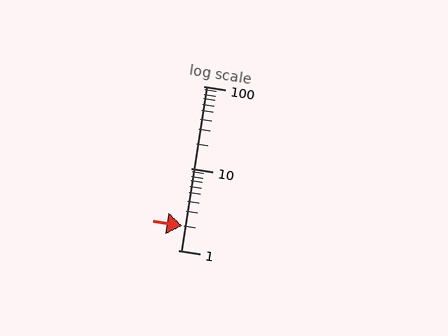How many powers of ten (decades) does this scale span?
The scale spans 2 decades, from 1 to 100.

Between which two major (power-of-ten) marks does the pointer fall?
The pointer is between 1 and 10.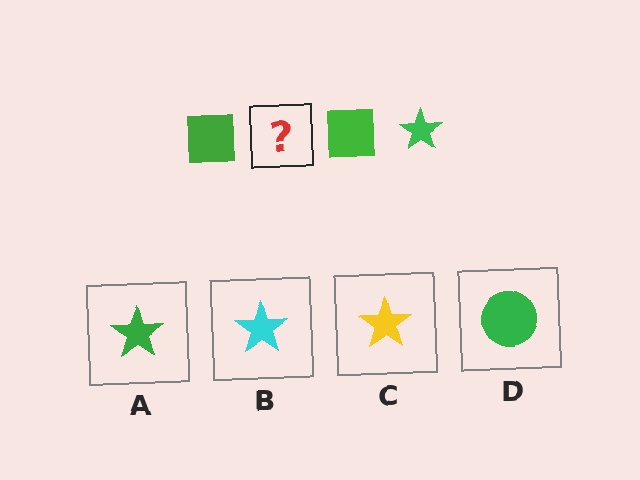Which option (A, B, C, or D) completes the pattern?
A.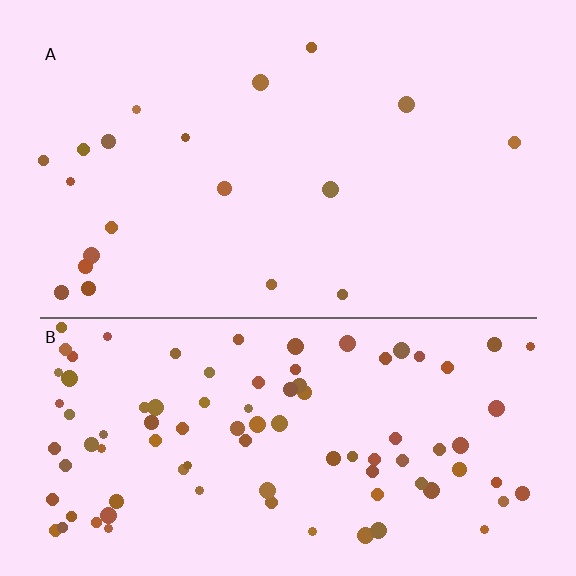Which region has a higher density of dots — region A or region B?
B (the bottom).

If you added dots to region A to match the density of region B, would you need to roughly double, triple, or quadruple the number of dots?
Approximately quadruple.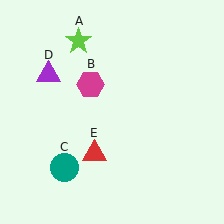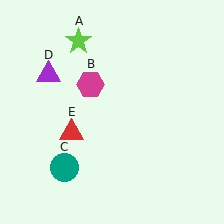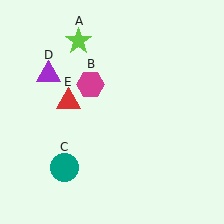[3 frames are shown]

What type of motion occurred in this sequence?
The red triangle (object E) rotated clockwise around the center of the scene.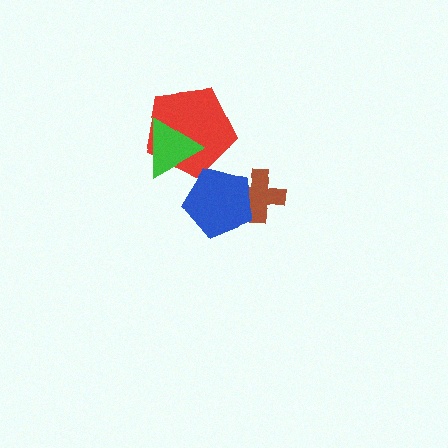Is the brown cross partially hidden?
Yes, it is partially covered by another shape.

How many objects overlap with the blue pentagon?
1 object overlaps with the blue pentagon.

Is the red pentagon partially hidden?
Yes, it is partially covered by another shape.